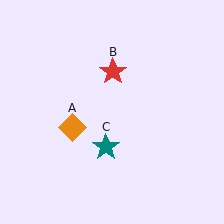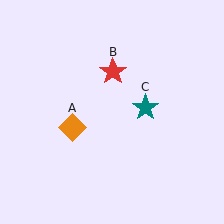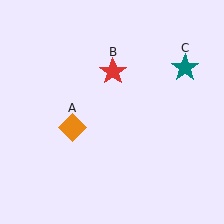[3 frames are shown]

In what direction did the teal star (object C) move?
The teal star (object C) moved up and to the right.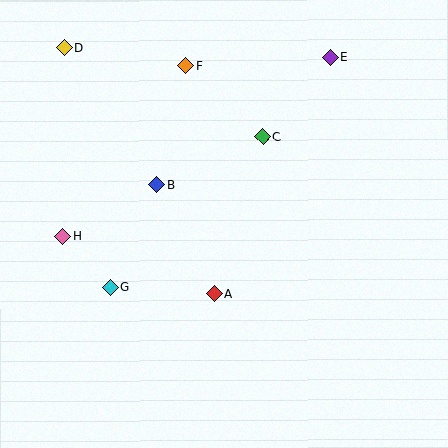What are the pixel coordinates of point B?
Point B is at (157, 185).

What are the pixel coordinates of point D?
Point D is at (64, 48).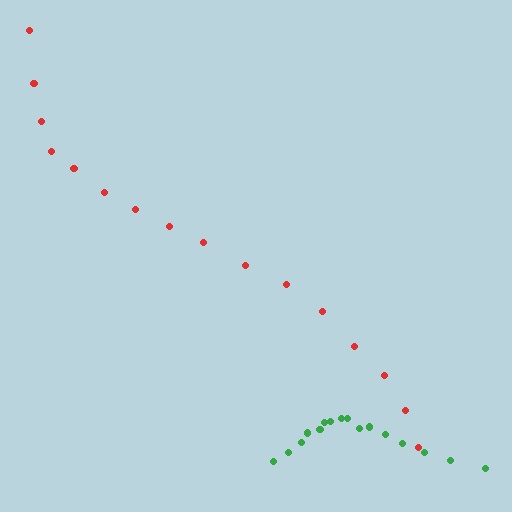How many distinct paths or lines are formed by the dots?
There are 2 distinct paths.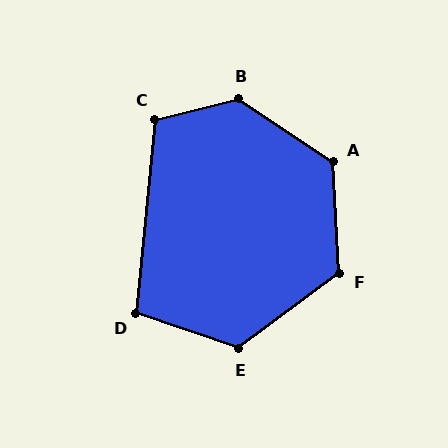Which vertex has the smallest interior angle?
D, at approximately 103 degrees.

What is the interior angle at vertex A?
Approximately 127 degrees (obtuse).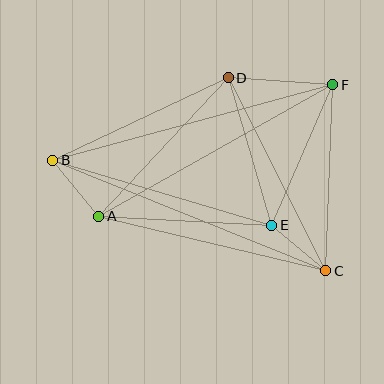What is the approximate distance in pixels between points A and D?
The distance between A and D is approximately 189 pixels.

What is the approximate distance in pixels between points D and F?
The distance between D and F is approximately 105 pixels.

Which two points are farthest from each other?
Points B and C are farthest from each other.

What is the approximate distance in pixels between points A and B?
The distance between A and B is approximately 73 pixels.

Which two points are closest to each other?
Points C and E are closest to each other.